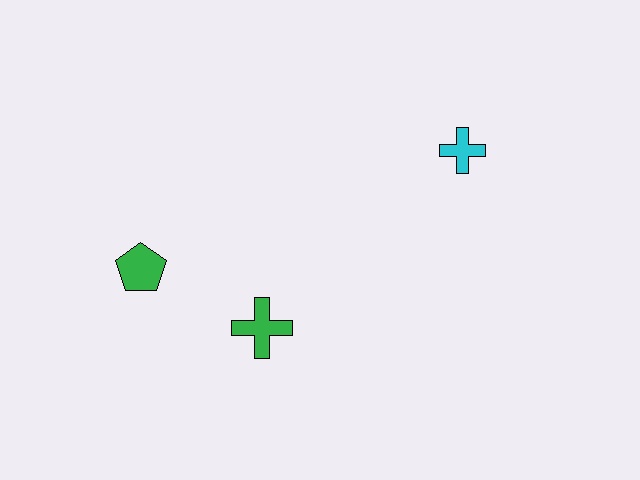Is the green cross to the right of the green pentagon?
Yes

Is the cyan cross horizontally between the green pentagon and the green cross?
No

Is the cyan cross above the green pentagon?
Yes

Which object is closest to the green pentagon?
The green cross is closest to the green pentagon.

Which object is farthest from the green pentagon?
The cyan cross is farthest from the green pentagon.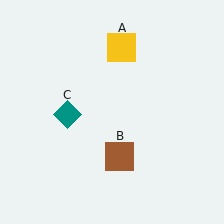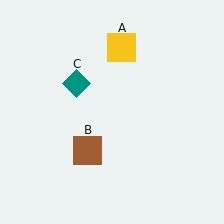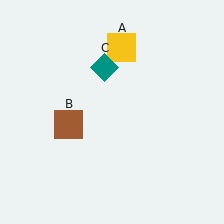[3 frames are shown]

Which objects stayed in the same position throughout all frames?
Yellow square (object A) remained stationary.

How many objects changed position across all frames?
2 objects changed position: brown square (object B), teal diamond (object C).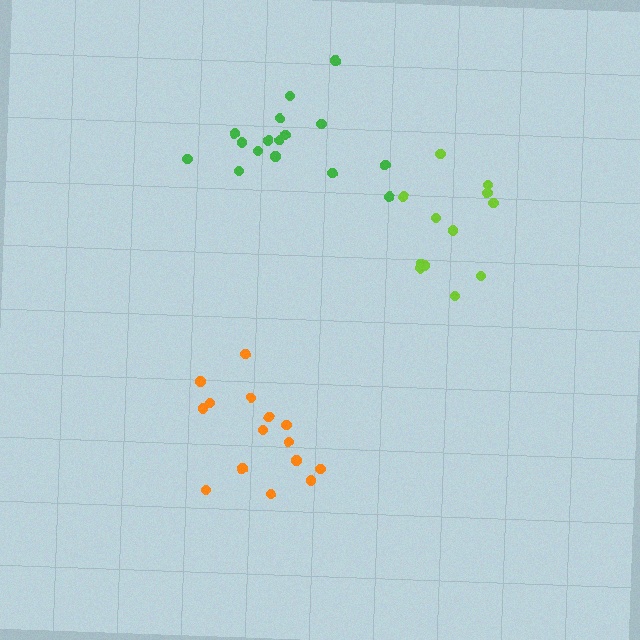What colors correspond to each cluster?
The clusters are colored: lime, orange, green.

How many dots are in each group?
Group 1: 12 dots, Group 2: 15 dots, Group 3: 16 dots (43 total).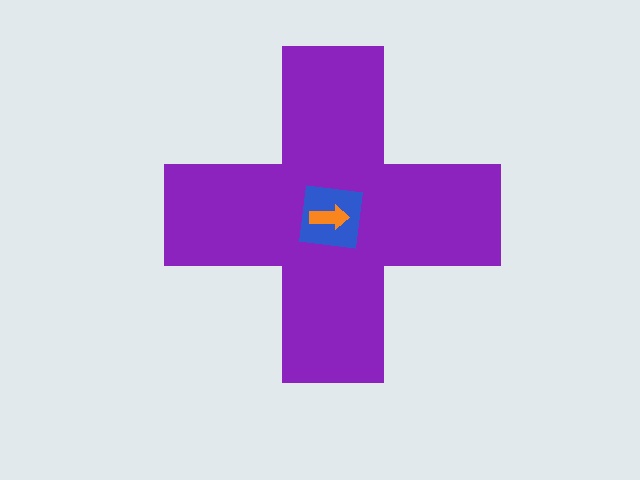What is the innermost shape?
The orange arrow.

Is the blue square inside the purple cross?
Yes.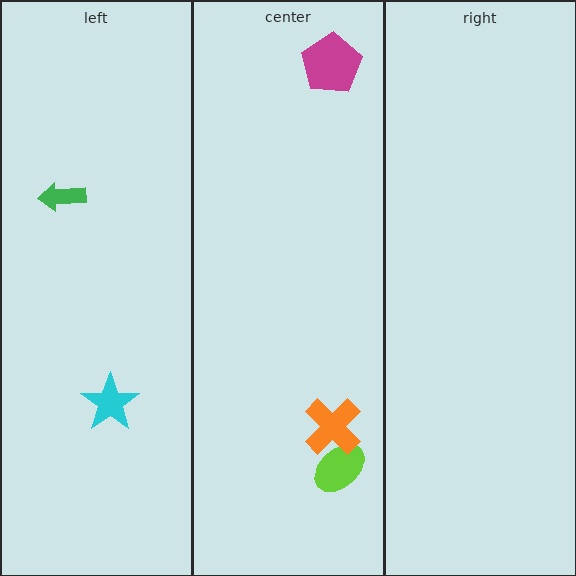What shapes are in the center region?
The magenta pentagon, the lime ellipse, the orange cross.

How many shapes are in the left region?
2.